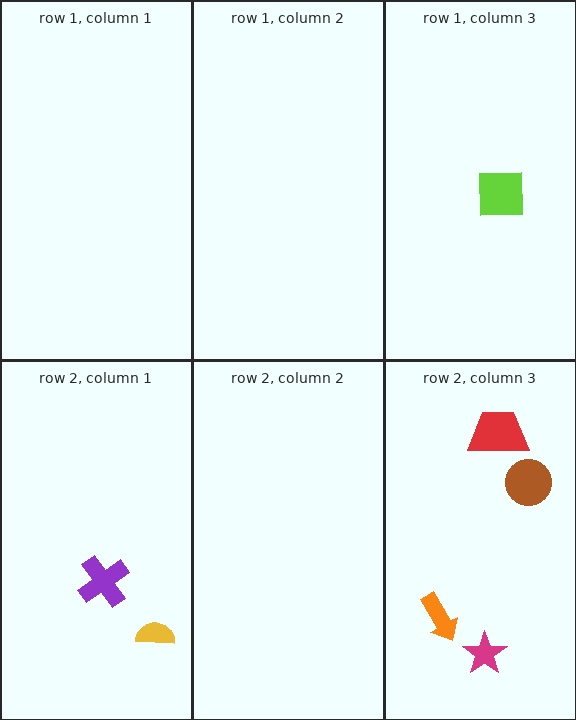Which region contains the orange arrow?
The row 2, column 3 region.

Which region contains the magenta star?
The row 2, column 3 region.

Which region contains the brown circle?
The row 2, column 3 region.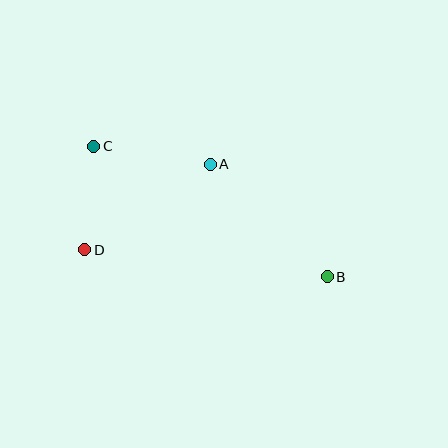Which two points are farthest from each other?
Points B and C are farthest from each other.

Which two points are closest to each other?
Points C and D are closest to each other.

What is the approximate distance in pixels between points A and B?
The distance between A and B is approximately 162 pixels.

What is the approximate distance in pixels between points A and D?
The distance between A and D is approximately 152 pixels.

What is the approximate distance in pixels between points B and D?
The distance between B and D is approximately 244 pixels.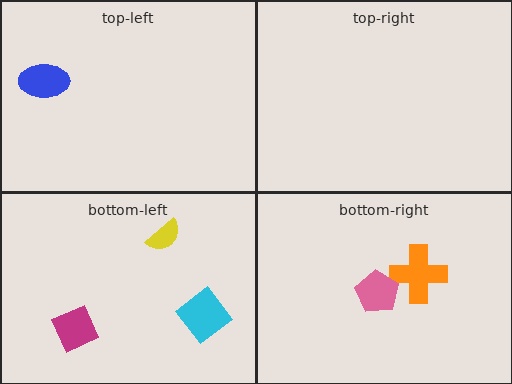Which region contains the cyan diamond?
The bottom-left region.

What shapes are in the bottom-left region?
The magenta diamond, the yellow semicircle, the cyan diamond.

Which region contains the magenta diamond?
The bottom-left region.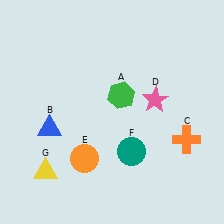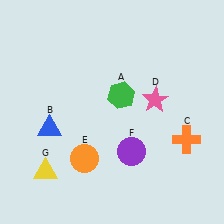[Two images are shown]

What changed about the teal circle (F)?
In Image 1, F is teal. In Image 2, it changed to purple.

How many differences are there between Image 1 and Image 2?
There is 1 difference between the two images.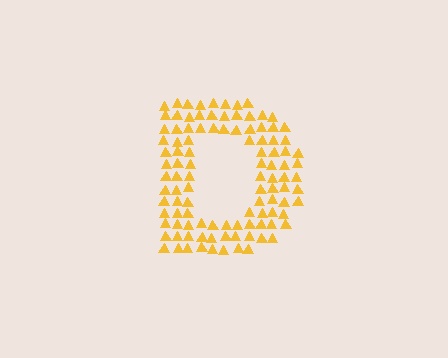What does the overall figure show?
The overall figure shows the letter D.